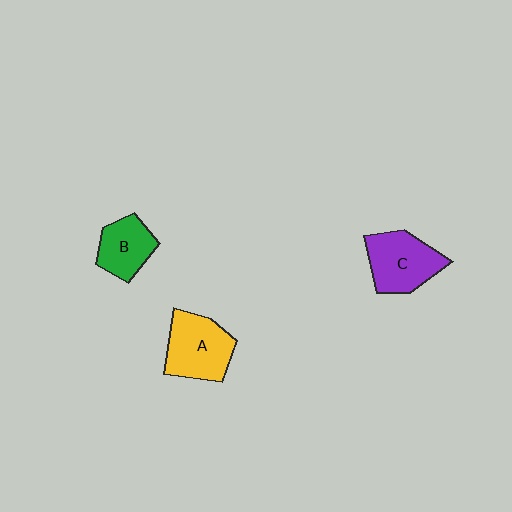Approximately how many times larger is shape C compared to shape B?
Approximately 1.4 times.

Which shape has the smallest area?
Shape B (green).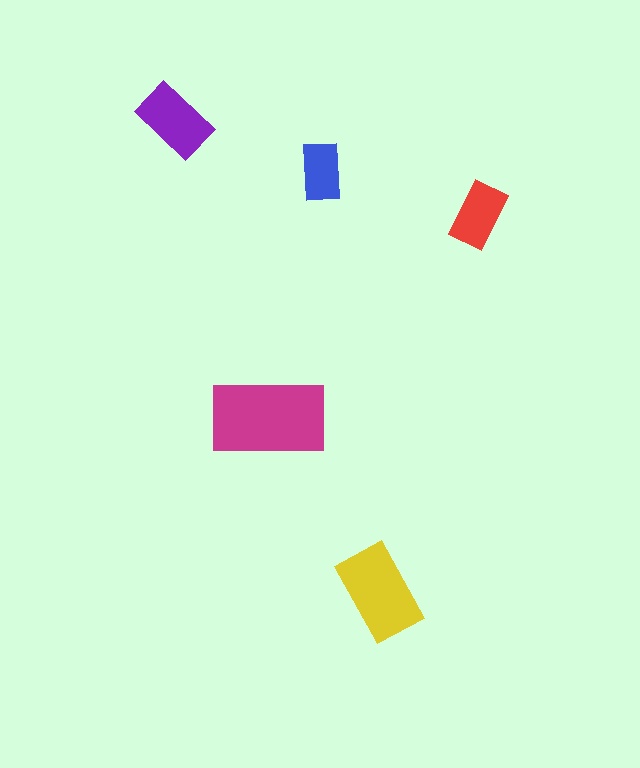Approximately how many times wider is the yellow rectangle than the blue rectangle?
About 1.5 times wider.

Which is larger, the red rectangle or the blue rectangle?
The red one.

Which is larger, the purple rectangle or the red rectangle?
The purple one.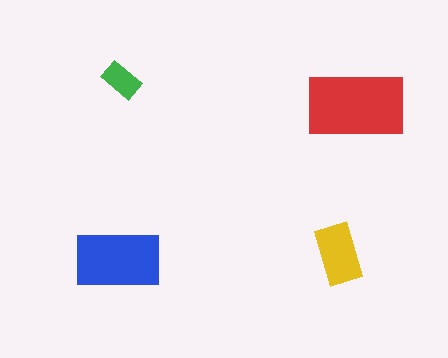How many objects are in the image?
There are 4 objects in the image.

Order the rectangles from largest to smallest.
the red one, the blue one, the yellow one, the green one.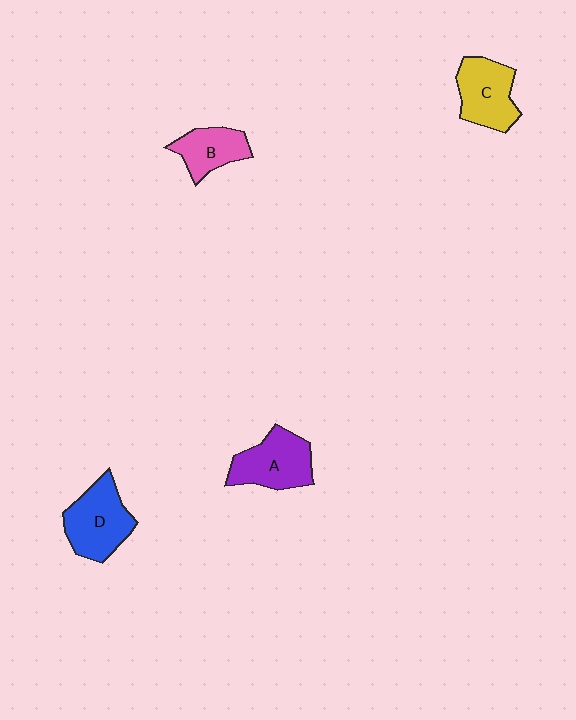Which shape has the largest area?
Shape D (blue).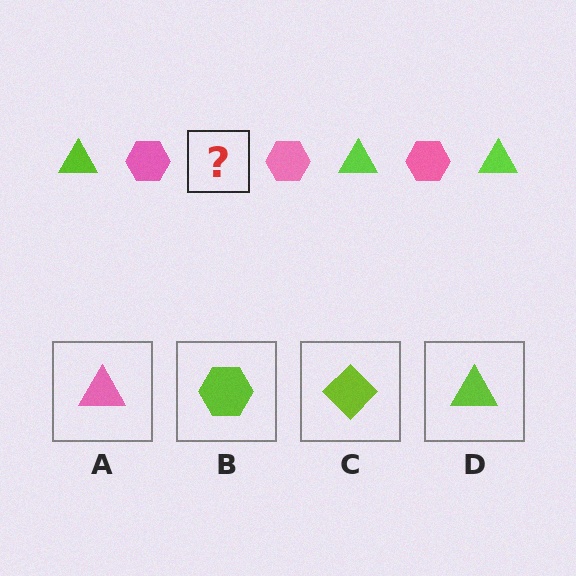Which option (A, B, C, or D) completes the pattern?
D.